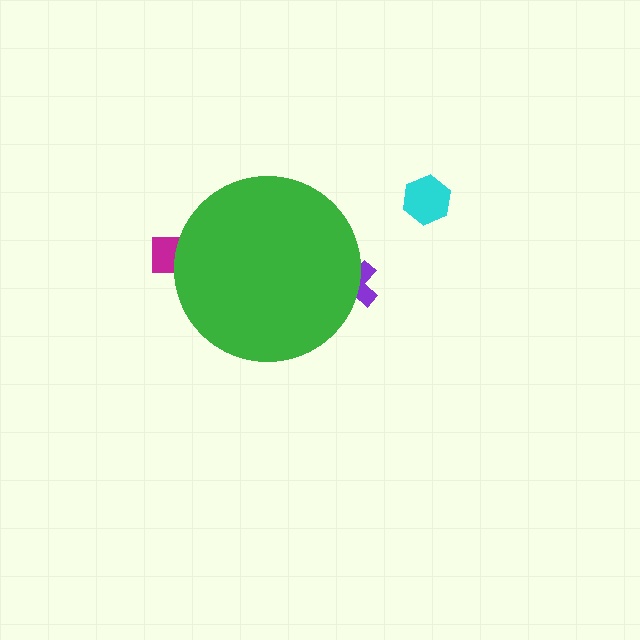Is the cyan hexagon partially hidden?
No, the cyan hexagon is fully visible.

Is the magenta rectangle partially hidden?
Yes, the magenta rectangle is partially hidden behind the green circle.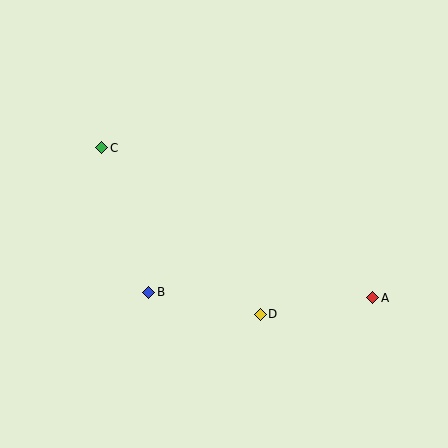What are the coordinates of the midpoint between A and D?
The midpoint between A and D is at (316, 306).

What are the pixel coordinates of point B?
Point B is at (149, 292).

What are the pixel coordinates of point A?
Point A is at (373, 298).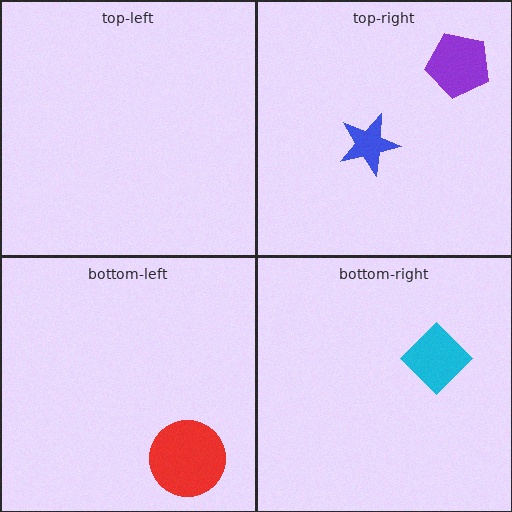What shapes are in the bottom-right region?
The cyan diamond.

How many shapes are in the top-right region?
2.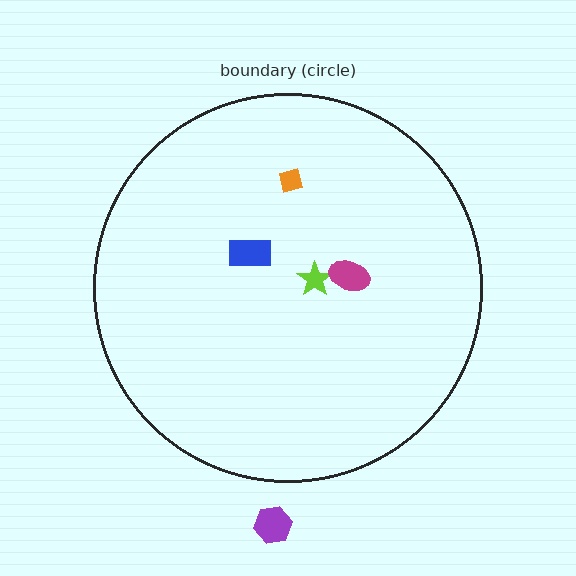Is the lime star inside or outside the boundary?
Inside.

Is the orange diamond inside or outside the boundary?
Inside.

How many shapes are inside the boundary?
4 inside, 1 outside.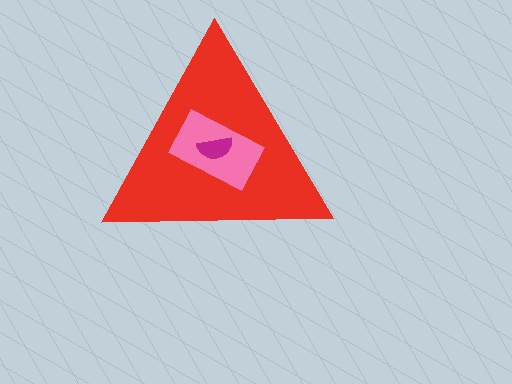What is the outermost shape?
The red triangle.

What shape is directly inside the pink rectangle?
The magenta semicircle.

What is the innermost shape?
The magenta semicircle.